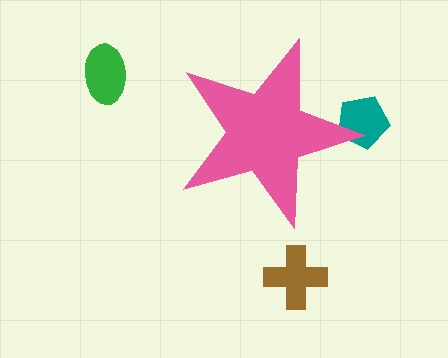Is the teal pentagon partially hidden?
Yes, the teal pentagon is partially hidden behind the pink star.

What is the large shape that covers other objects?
A pink star.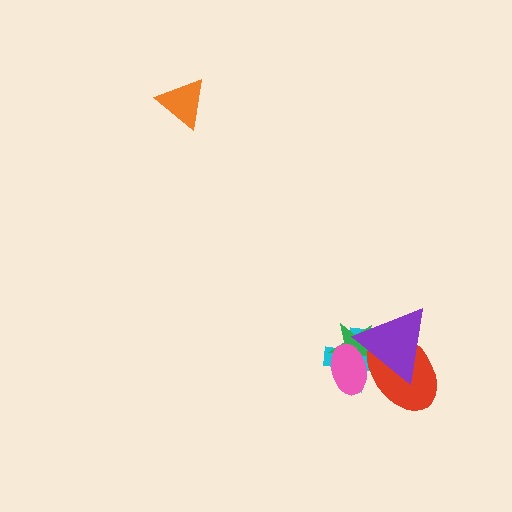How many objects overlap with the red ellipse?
4 objects overlap with the red ellipse.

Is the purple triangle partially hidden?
No, no other shape covers it.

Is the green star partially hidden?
Yes, it is partially covered by another shape.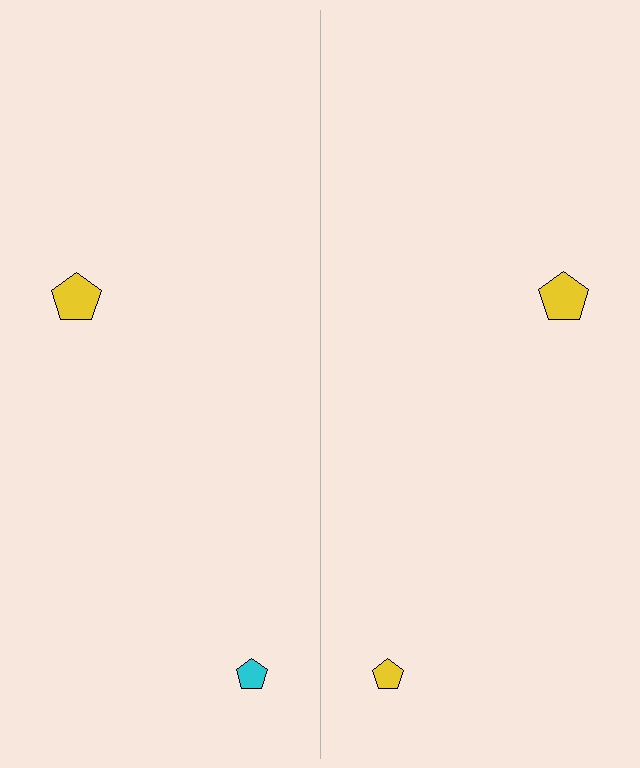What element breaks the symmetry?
The yellow pentagon on the right side breaks the symmetry — its mirror counterpart is cyan.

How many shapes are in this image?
There are 4 shapes in this image.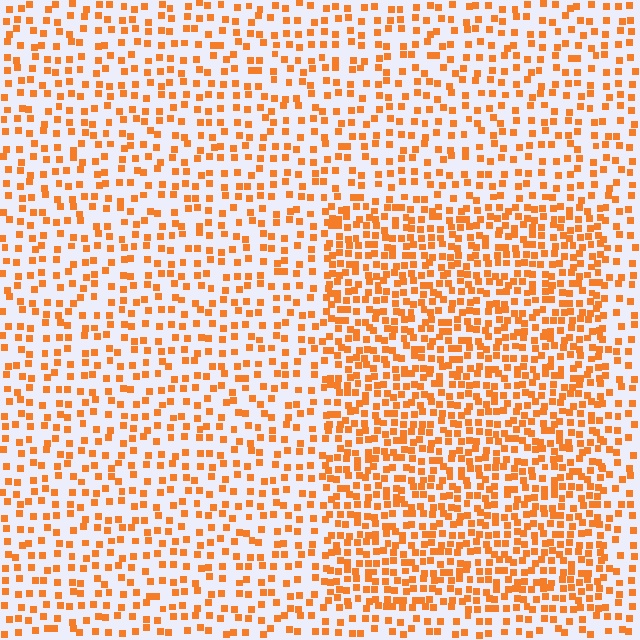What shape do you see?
I see a rectangle.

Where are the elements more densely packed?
The elements are more densely packed inside the rectangle boundary.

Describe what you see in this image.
The image contains small orange elements arranged at two different densities. A rectangle-shaped region is visible where the elements are more densely packed than the surrounding area.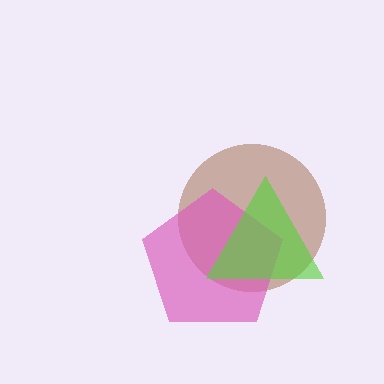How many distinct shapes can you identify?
There are 3 distinct shapes: a brown circle, a pink pentagon, a lime triangle.